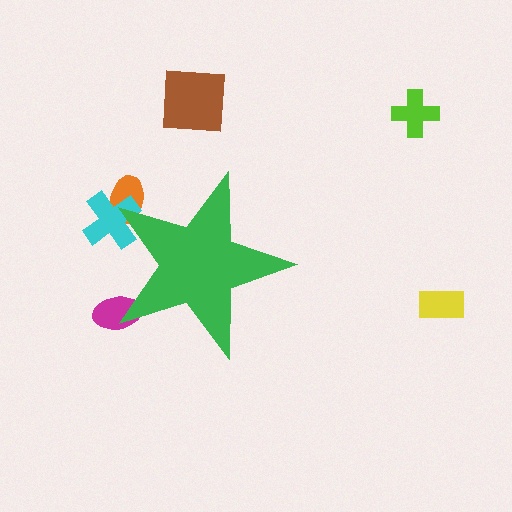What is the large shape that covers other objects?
A green star.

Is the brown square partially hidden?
No, the brown square is fully visible.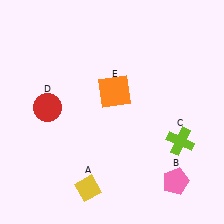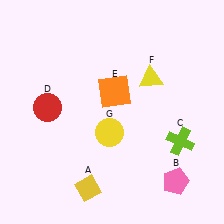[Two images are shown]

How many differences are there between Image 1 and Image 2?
There are 2 differences between the two images.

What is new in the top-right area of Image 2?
A yellow triangle (F) was added in the top-right area of Image 2.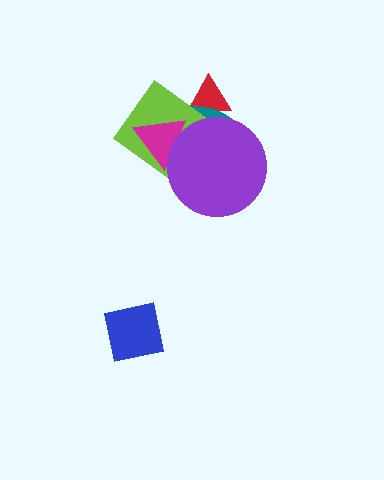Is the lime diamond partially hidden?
Yes, it is partially covered by another shape.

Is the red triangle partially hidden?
Yes, it is partially covered by another shape.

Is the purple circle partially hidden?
No, no other shape covers it.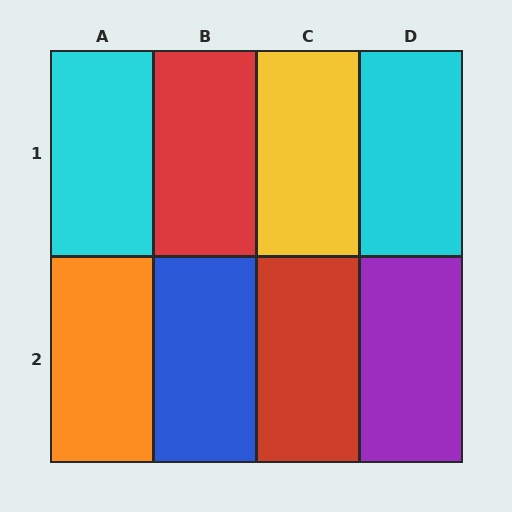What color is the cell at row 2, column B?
Blue.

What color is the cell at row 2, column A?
Orange.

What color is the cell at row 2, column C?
Red.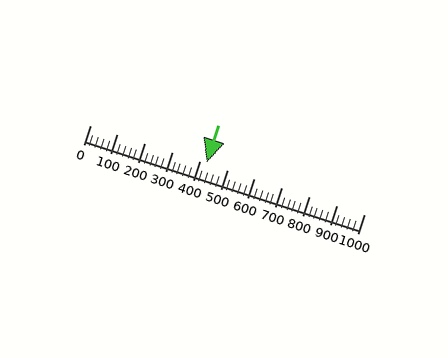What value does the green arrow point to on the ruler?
The green arrow points to approximately 427.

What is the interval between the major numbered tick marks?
The major tick marks are spaced 100 units apart.